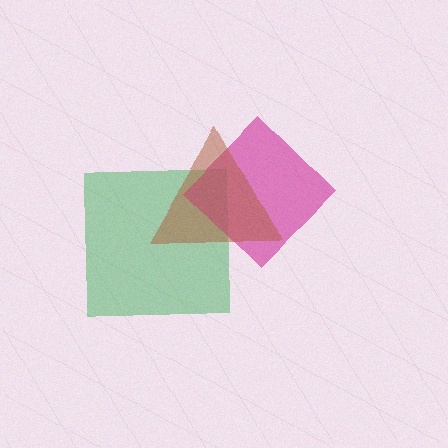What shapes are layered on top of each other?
The layered shapes are: a green square, a magenta diamond, a brown triangle.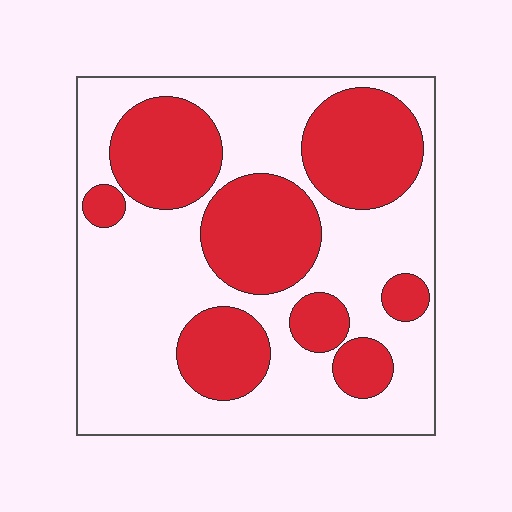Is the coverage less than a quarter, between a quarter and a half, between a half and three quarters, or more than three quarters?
Between a quarter and a half.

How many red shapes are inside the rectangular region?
8.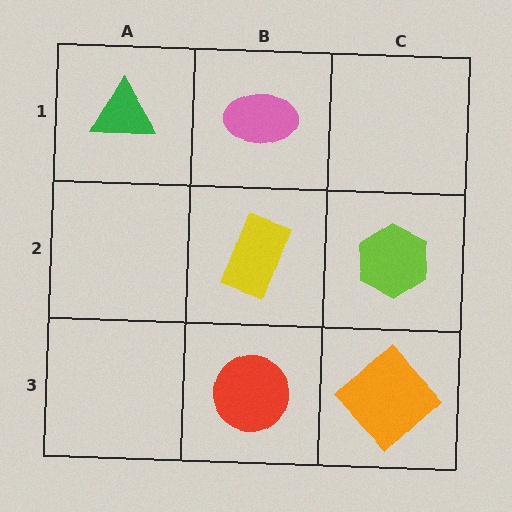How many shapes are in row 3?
2 shapes.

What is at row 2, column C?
A lime hexagon.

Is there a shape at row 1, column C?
No, that cell is empty.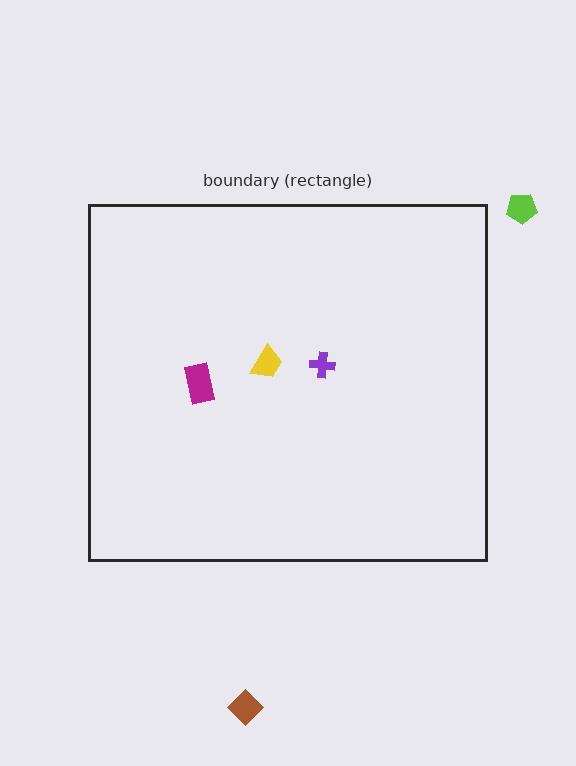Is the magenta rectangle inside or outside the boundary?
Inside.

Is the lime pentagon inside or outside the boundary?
Outside.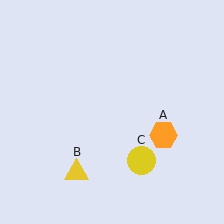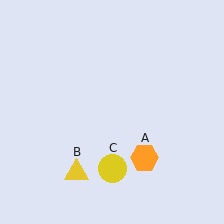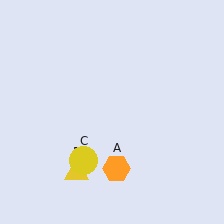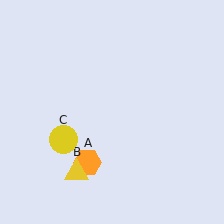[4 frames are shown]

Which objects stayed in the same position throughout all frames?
Yellow triangle (object B) remained stationary.